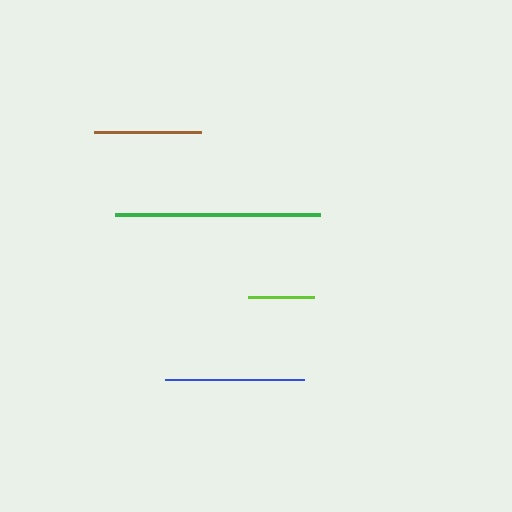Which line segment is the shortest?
The lime line is the shortest at approximately 65 pixels.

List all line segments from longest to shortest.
From longest to shortest: green, blue, brown, lime.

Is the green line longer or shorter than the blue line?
The green line is longer than the blue line.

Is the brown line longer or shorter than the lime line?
The brown line is longer than the lime line.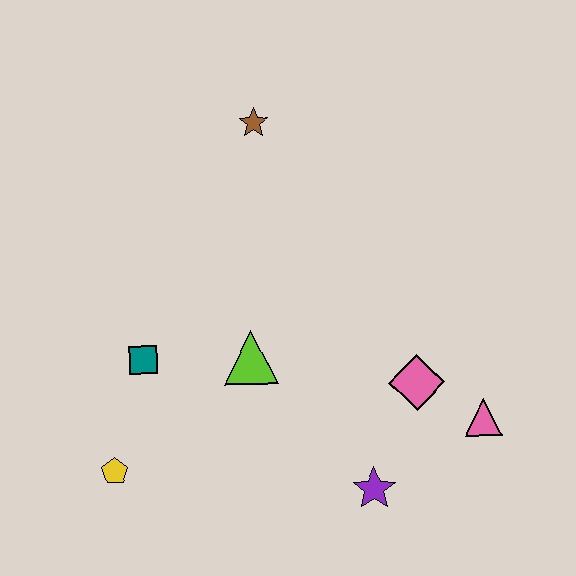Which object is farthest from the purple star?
The brown star is farthest from the purple star.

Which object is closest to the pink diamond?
The pink triangle is closest to the pink diamond.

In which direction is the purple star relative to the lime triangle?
The purple star is below the lime triangle.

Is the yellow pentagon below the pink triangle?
Yes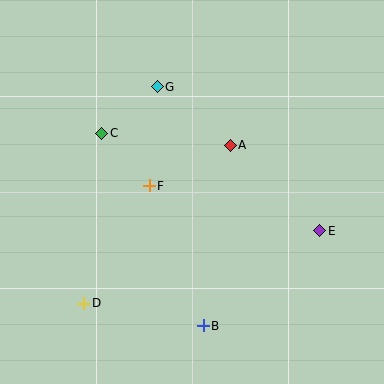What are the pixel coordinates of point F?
Point F is at (149, 186).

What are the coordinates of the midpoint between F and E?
The midpoint between F and E is at (235, 208).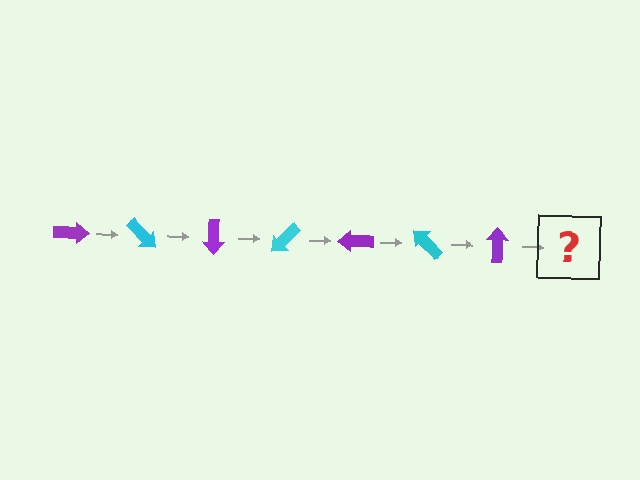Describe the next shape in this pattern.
It should be a cyan arrow, rotated 315 degrees from the start.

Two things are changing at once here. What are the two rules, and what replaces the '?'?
The two rules are that it rotates 45 degrees each step and the color cycles through purple and cyan. The '?' should be a cyan arrow, rotated 315 degrees from the start.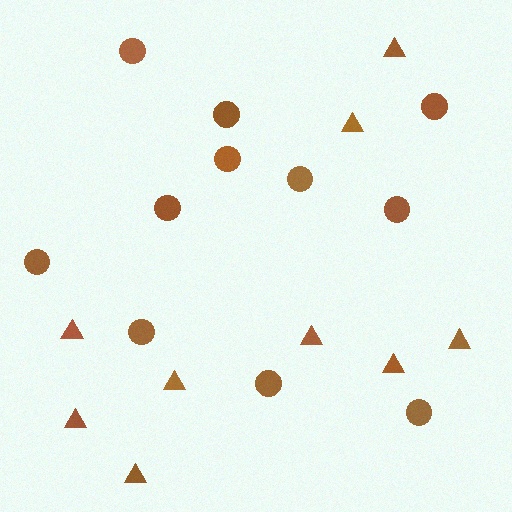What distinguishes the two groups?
There are 2 groups: one group of circles (11) and one group of triangles (9).